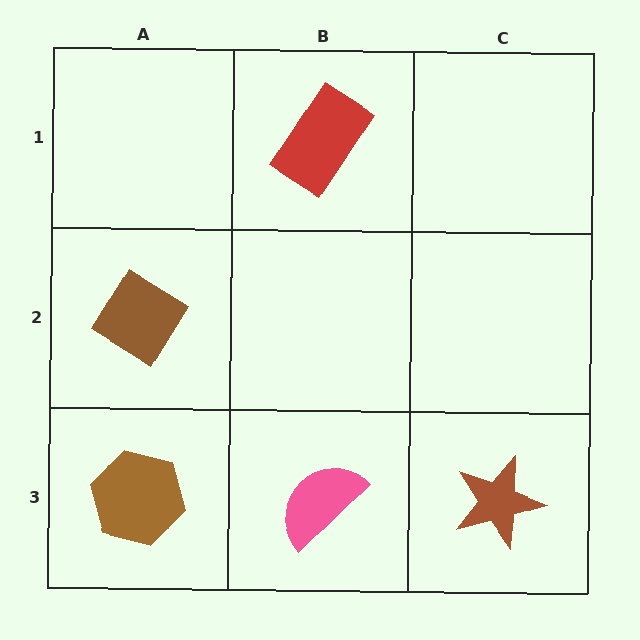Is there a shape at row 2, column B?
No, that cell is empty.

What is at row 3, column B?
A pink semicircle.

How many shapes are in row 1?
1 shape.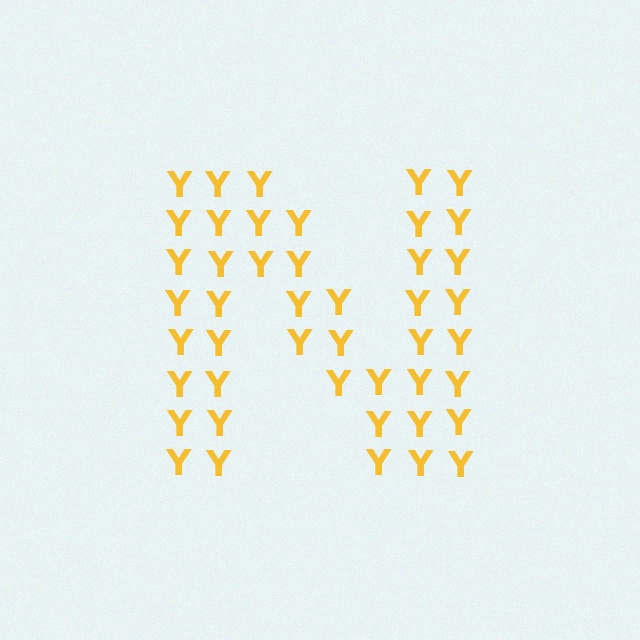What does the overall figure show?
The overall figure shows the letter N.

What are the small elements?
The small elements are letter Y's.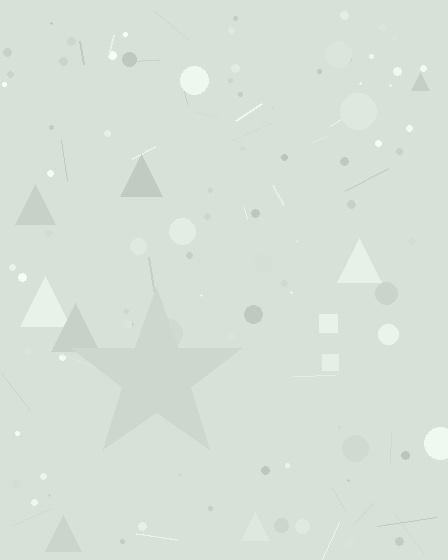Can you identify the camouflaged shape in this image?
The camouflaged shape is a star.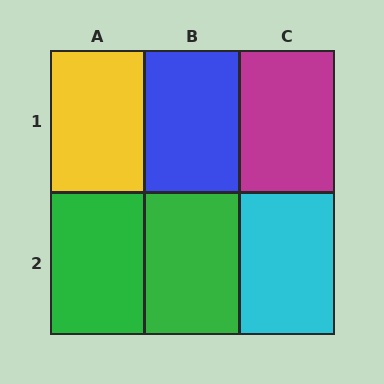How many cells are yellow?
1 cell is yellow.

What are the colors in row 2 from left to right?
Green, green, cyan.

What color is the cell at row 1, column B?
Blue.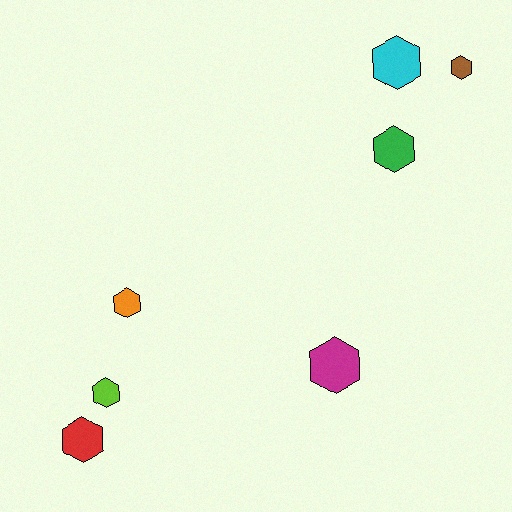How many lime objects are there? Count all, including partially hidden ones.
There is 1 lime object.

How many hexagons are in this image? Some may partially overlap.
There are 7 hexagons.